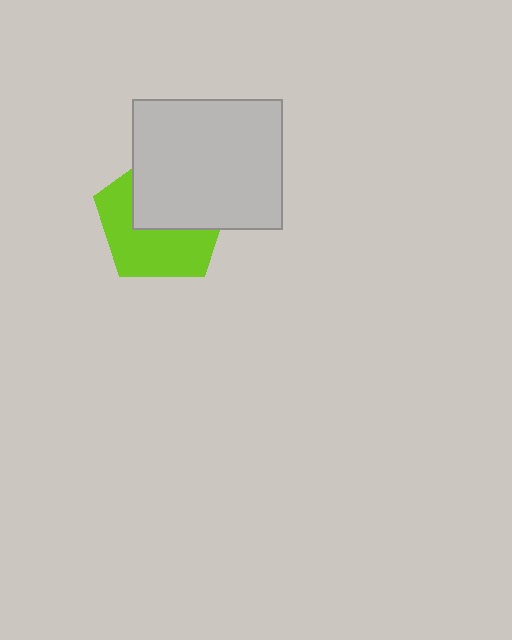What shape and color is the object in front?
The object in front is a light gray rectangle.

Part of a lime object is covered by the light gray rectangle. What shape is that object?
It is a pentagon.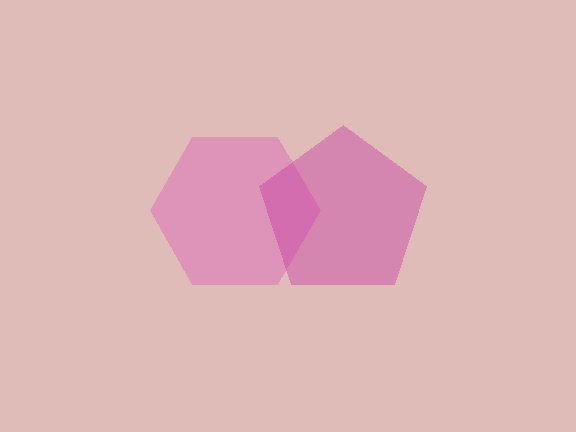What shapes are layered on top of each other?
The layered shapes are: a pink hexagon, a magenta pentagon.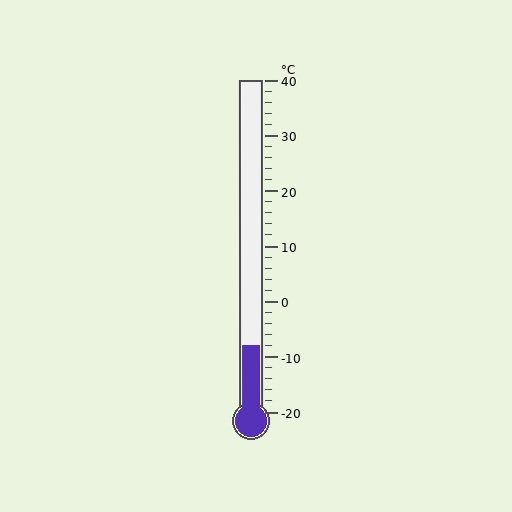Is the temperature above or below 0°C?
The temperature is below 0°C.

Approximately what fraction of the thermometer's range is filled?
The thermometer is filled to approximately 20% of its range.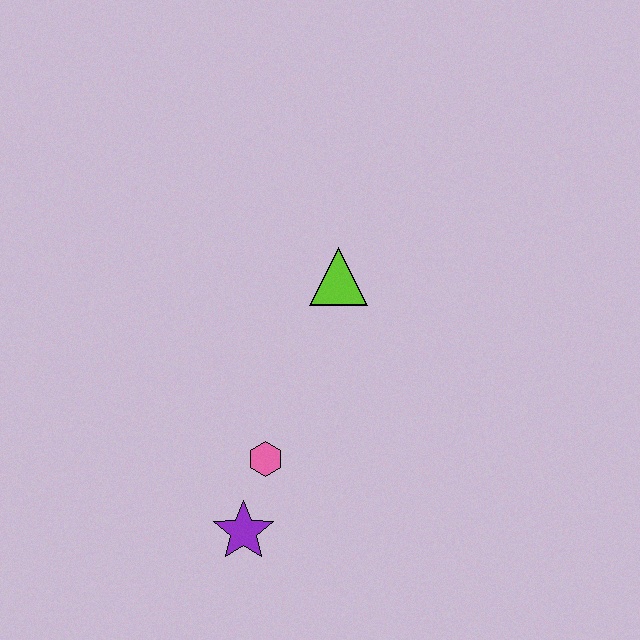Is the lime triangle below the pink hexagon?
No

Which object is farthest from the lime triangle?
The purple star is farthest from the lime triangle.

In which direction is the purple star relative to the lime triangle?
The purple star is below the lime triangle.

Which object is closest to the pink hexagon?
The purple star is closest to the pink hexagon.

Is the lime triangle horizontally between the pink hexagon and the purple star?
No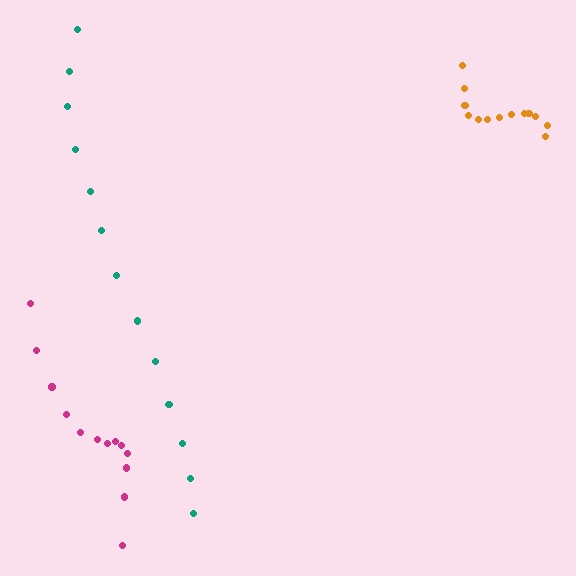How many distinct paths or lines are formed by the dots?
There are 3 distinct paths.